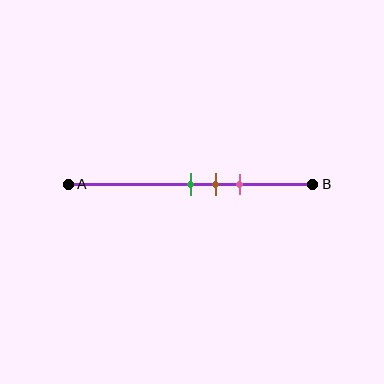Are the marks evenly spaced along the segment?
Yes, the marks are approximately evenly spaced.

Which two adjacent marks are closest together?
The green and brown marks are the closest adjacent pair.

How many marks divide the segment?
There are 3 marks dividing the segment.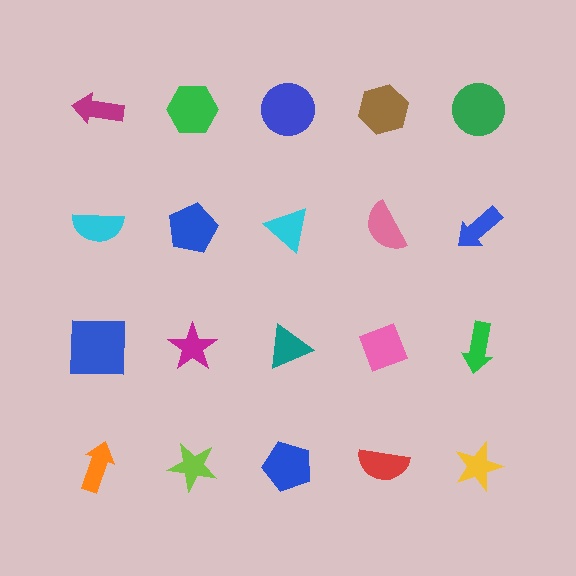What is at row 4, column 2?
A lime star.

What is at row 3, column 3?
A teal triangle.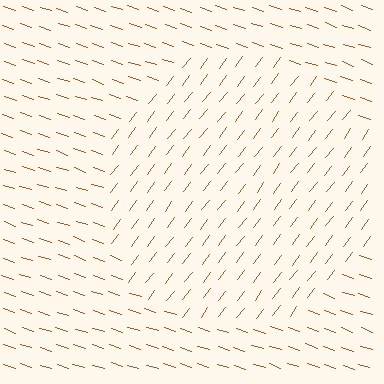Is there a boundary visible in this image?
Yes, there is a texture boundary formed by a change in line orientation.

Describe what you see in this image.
The image is filled with small brown line segments. A circle region in the image has lines oriented differently from the surrounding lines, creating a visible texture boundary.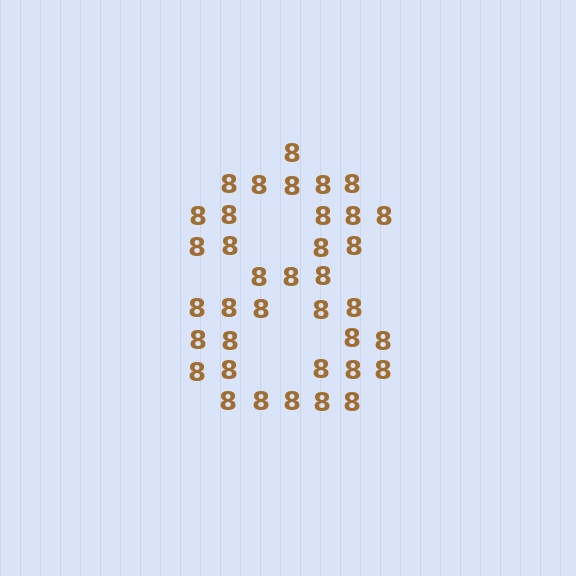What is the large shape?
The large shape is the digit 8.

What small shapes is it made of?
It is made of small digit 8's.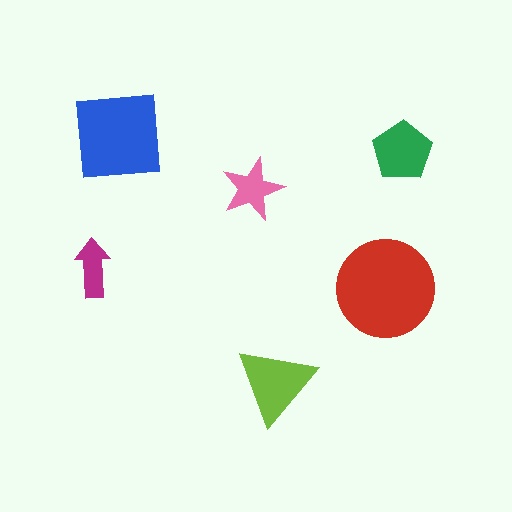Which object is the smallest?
The magenta arrow.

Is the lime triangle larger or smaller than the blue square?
Smaller.